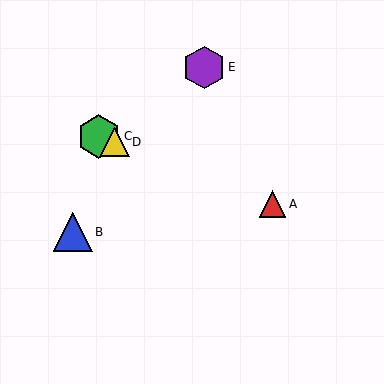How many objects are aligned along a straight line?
3 objects (A, C, D) are aligned along a straight line.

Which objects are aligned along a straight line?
Objects A, C, D are aligned along a straight line.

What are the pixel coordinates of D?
Object D is at (114, 142).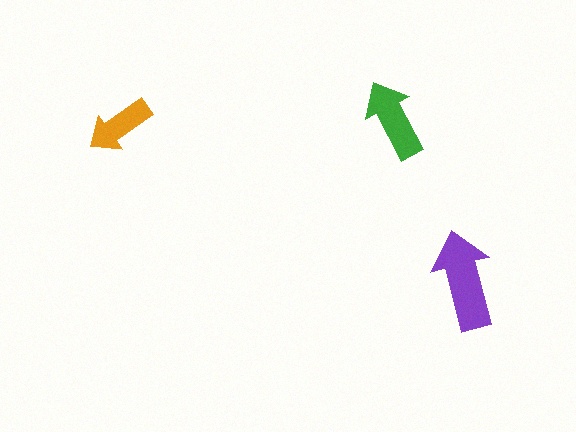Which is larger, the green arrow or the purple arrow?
The purple one.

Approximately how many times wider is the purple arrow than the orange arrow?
About 1.5 times wider.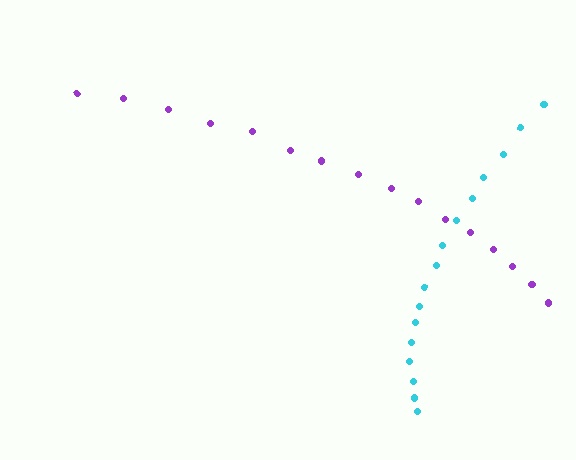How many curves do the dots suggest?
There are 2 distinct paths.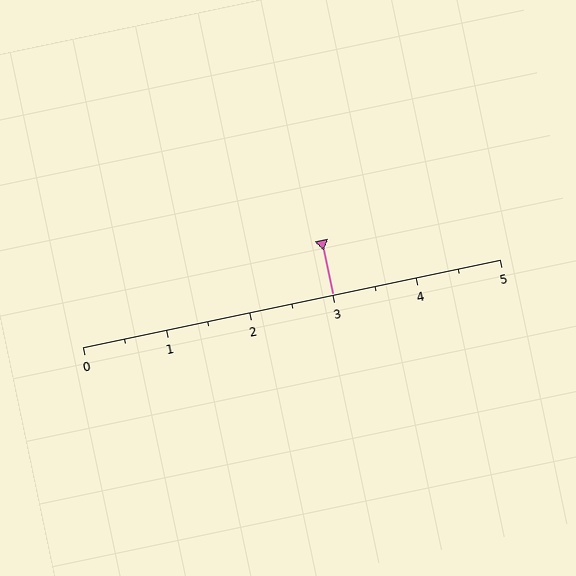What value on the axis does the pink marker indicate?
The marker indicates approximately 3.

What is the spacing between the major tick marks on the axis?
The major ticks are spaced 1 apart.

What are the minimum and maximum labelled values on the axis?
The axis runs from 0 to 5.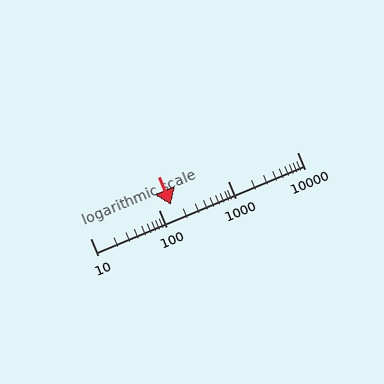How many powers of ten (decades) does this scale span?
The scale spans 3 decades, from 10 to 10000.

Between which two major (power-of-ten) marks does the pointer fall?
The pointer is between 100 and 1000.